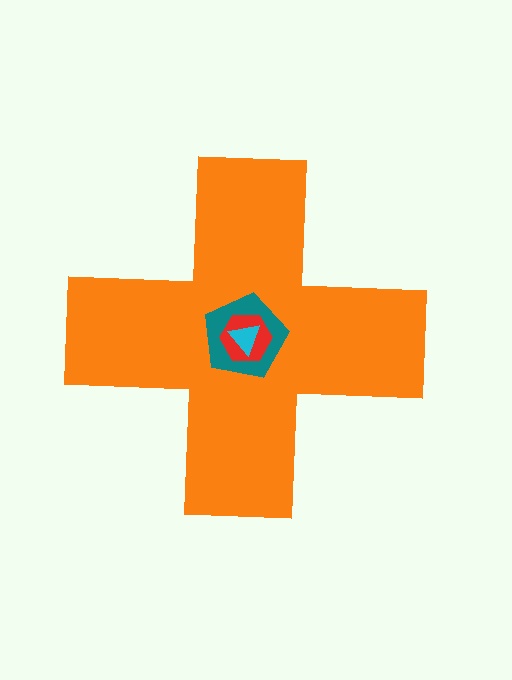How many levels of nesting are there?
4.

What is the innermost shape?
The cyan triangle.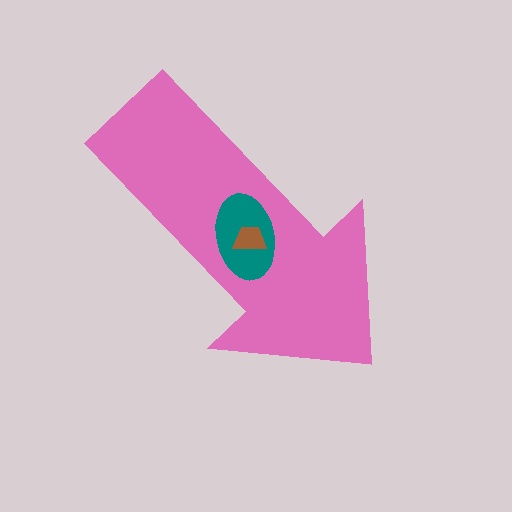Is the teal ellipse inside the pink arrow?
Yes.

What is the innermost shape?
The brown trapezoid.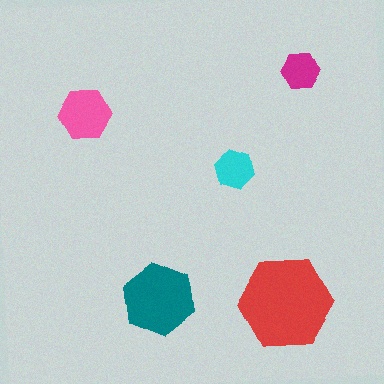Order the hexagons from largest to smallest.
the red one, the teal one, the pink one, the cyan one, the magenta one.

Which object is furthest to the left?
The pink hexagon is leftmost.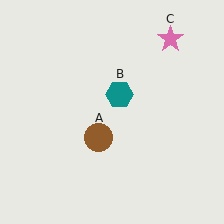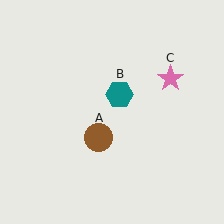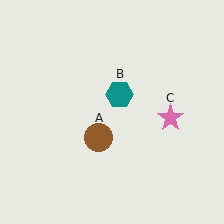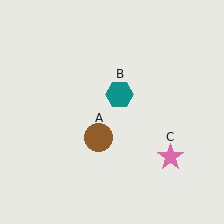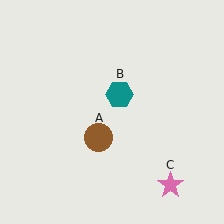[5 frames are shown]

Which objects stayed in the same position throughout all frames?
Brown circle (object A) and teal hexagon (object B) remained stationary.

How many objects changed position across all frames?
1 object changed position: pink star (object C).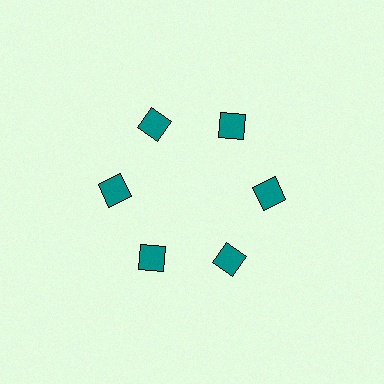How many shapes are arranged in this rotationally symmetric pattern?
There are 6 shapes, arranged in 6 groups of 1.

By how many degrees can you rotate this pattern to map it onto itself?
The pattern maps onto itself every 60 degrees of rotation.